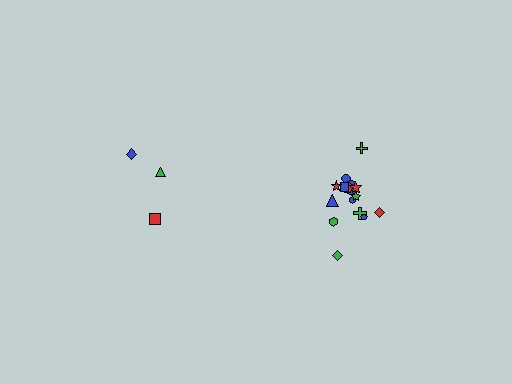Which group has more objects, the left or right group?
The right group.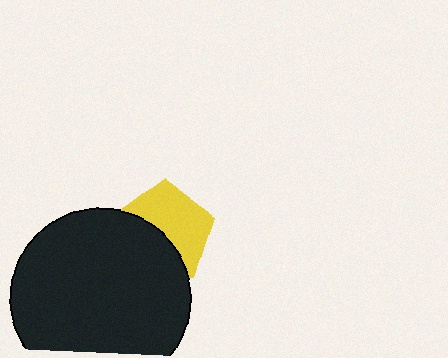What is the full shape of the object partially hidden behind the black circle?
The partially hidden object is a yellow pentagon.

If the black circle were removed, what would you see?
You would see the complete yellow pentagon.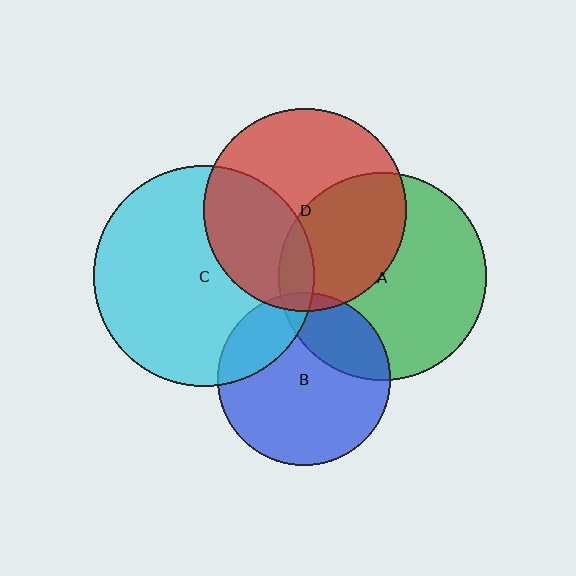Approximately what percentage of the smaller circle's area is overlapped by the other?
Approximately 20%.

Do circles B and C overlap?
Yes.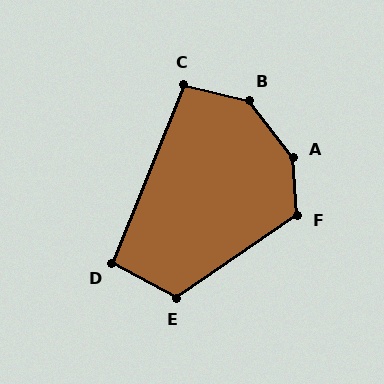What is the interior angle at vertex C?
Approximately 98 degrees (obtuse).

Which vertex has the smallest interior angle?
D, at approximately 96 degrees.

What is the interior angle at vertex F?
Approximately 121 degrees (obtuse).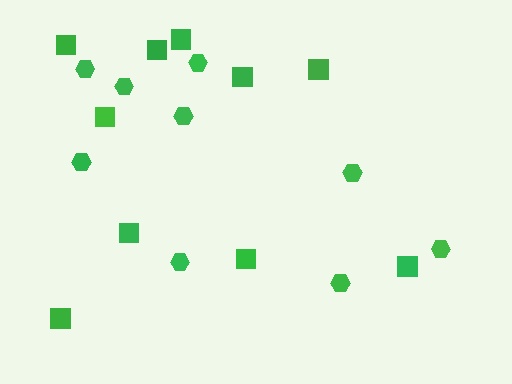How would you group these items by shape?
There are 2 groups: one group of squares (10) and one group of hexagons (9).